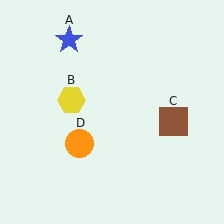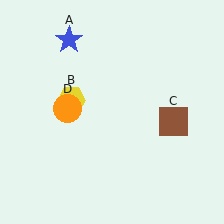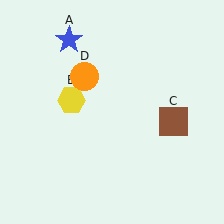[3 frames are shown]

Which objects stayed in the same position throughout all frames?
Blue star (object A) and yellow hexagon (object B) and brown square (object C) remained stationary.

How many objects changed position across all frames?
1 object changed position: orange circle (object D).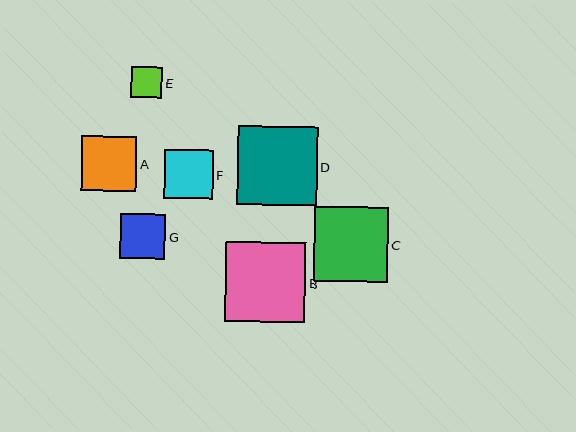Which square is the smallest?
Square E is the smallest with a size of approximately 31 pixels.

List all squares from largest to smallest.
From largest to smallest: B, D, C, A, F, G, E.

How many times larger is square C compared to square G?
Square C is approximately 1.7 times the size of square G.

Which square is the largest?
Square B is the largest with a size of approximately 80 pixels.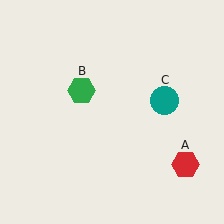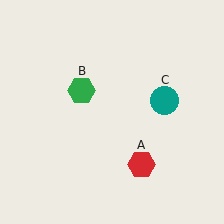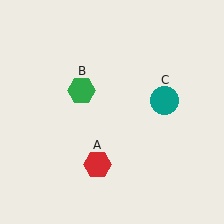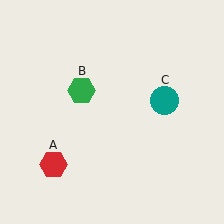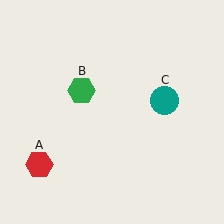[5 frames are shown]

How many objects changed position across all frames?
1 object changed position: red hexagon (object A).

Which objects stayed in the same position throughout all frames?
Green hexagon (object B) and teal circle (object C) remained stationary.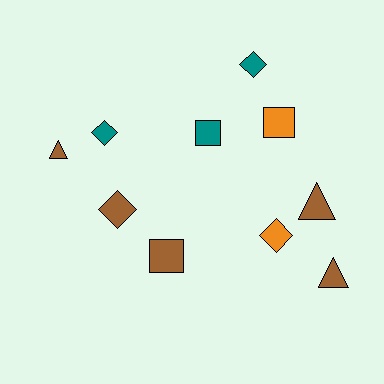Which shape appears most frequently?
Diamond, with 4 objects.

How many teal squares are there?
There is 1 teal square.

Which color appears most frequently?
Brown, with 5 objects.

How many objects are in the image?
There are 10 objects.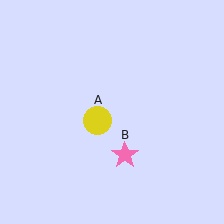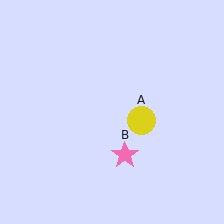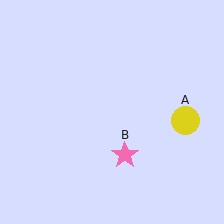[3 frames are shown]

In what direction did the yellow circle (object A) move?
The yellow circle (object A) moved right.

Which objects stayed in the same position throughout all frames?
Pink star (object B) remained stationary.